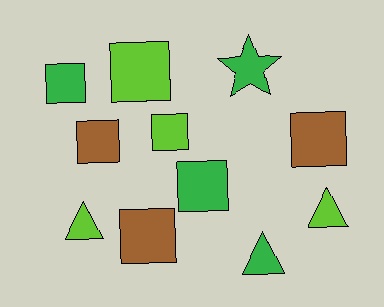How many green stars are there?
There is 1 green star.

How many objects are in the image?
There are 11 objects.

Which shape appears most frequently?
Square, with 7 objects.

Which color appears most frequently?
Green, with 4 objects.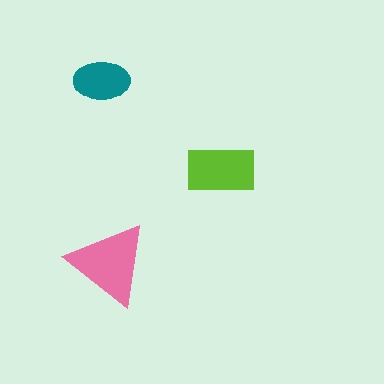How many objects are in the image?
There are 3 objects in the image.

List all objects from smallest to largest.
The teal ellipse, the lime rectangle, the pink triangle.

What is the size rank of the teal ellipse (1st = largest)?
3rd.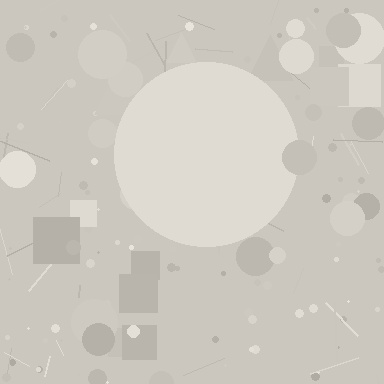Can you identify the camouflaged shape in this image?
The camouflaged shape is a circle.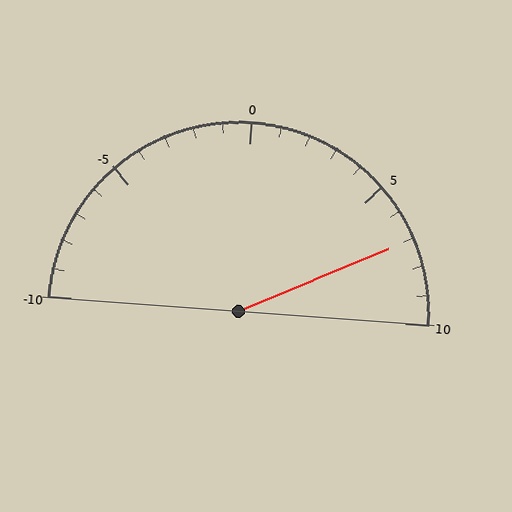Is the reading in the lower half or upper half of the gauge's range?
The reading is in the upper half of the range (-10 to 10).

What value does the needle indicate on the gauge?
The needle indicates approximately 7.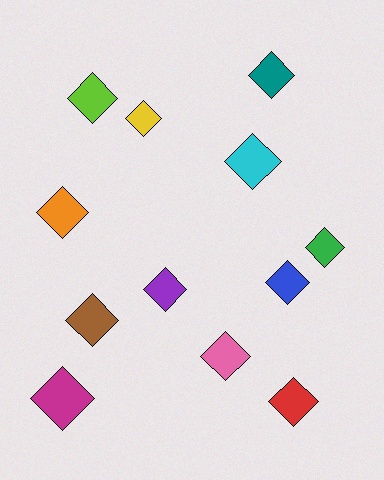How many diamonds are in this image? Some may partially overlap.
There are 12 diamonds.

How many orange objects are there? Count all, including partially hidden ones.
There is 1 orange object.